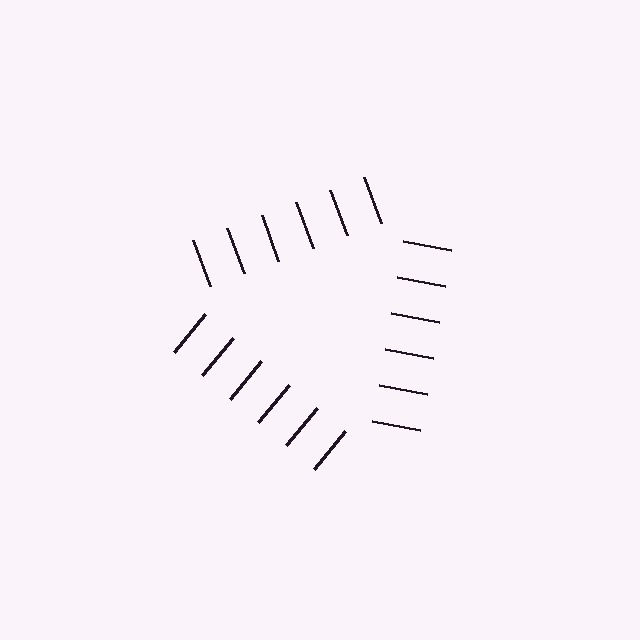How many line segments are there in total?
18 — 6 along each of the 3 edges.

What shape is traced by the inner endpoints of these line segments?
An illusory triangle — the line segments terminate on its edges but no continuous stroke is drawn.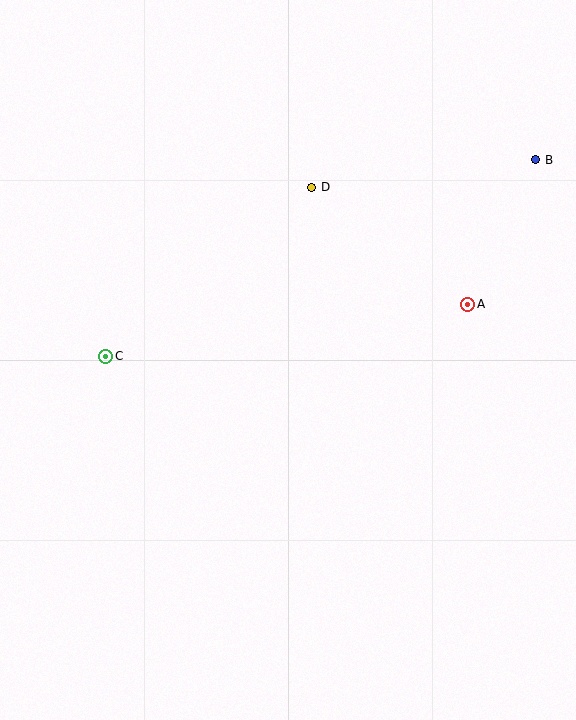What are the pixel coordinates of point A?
Point A is at (468, 304).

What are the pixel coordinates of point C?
Point C is at (106, 356).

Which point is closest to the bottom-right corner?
Point A is closest to the bottom-right corner.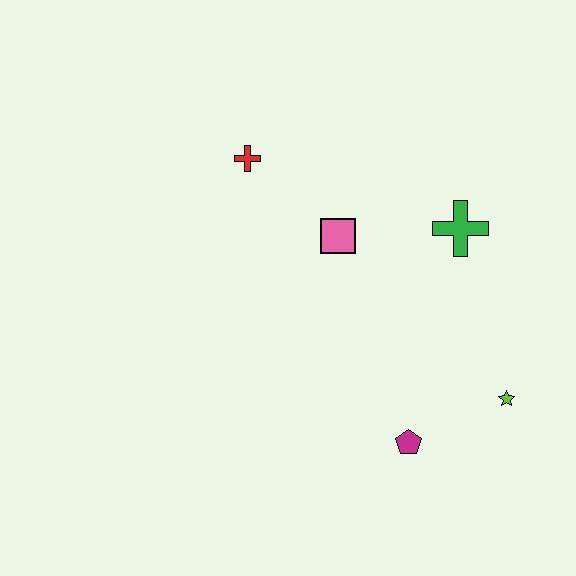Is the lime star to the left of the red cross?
No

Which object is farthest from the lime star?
The red cross is farthest from the lime star.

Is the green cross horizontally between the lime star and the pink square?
Yes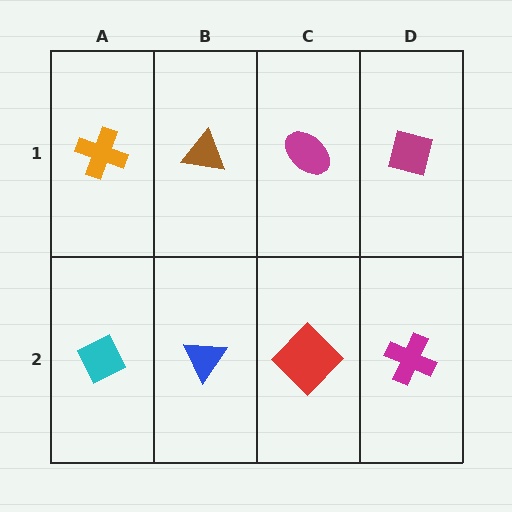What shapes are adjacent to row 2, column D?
A magenta square (row 1, column D), a red diamond (row 2, column C).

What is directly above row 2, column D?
A magenta square.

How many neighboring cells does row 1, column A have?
2.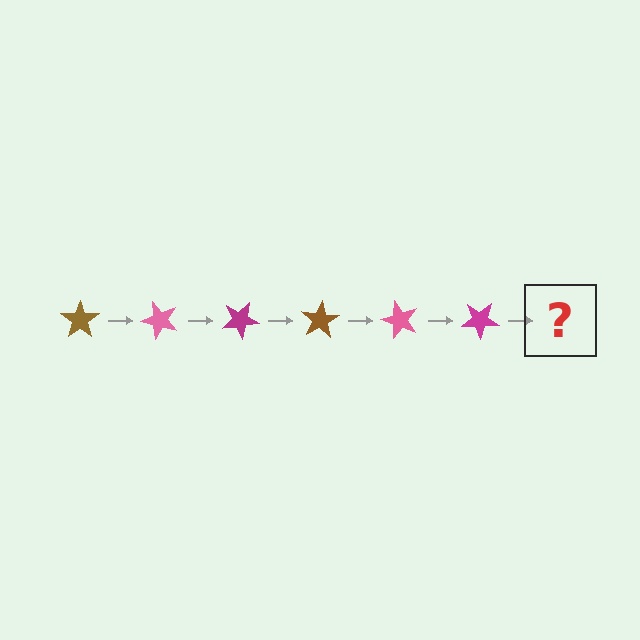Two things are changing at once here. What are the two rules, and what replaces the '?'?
The two rules are that it rotates 50 degrees each step and the color cycles through brown, pink, and magenta. The '?' should be a brown star, rotated 300 degrees from the start.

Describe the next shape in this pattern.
It should be a brown star, rotated 300 degrees from the start.